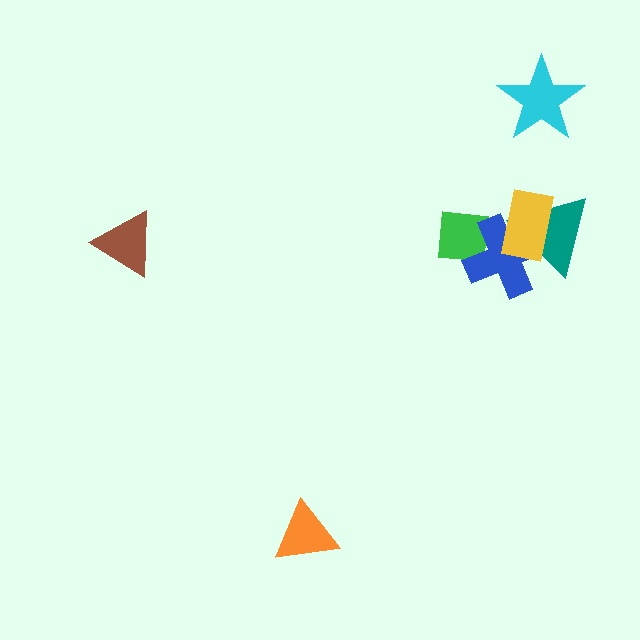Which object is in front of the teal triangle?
The yellow rectangle is in front of the teal triangle.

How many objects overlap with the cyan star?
0 objects overlap with the cyan star.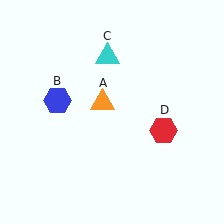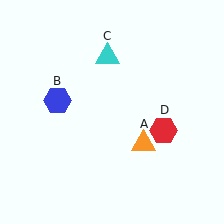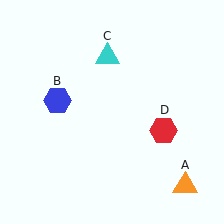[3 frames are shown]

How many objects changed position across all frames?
1 object changed position: orange triangle (object A).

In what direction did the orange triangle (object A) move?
The orange triangle (object A) moved down and to the right.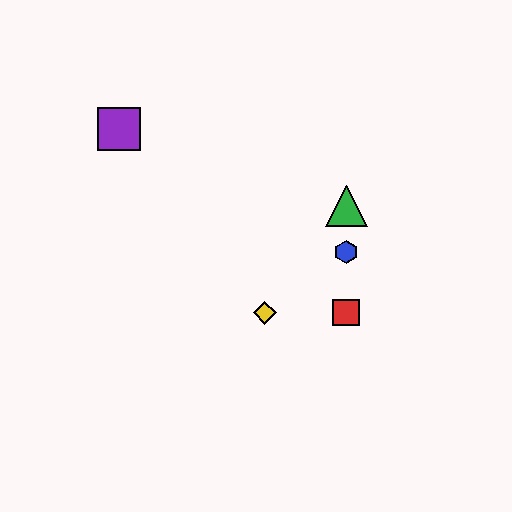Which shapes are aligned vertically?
The red square, the blue hexagon, the green triangle are aligned vertically.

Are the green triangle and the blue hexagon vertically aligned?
Yes, both are at x≈346.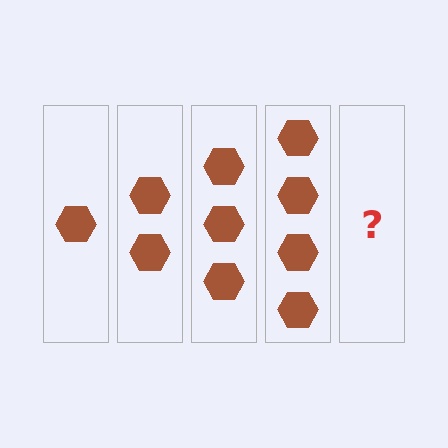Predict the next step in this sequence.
The next step is 5 hexagons.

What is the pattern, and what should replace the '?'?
The pattern is that each step adds one more hexagon. The '?' should be 5 hexagons.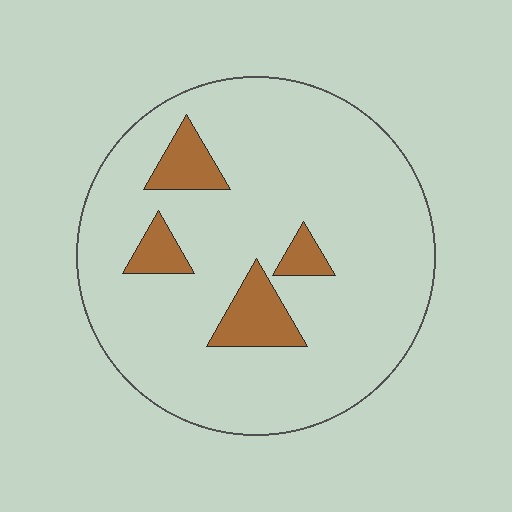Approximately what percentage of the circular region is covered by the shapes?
Approximately 10%.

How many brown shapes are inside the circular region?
4.